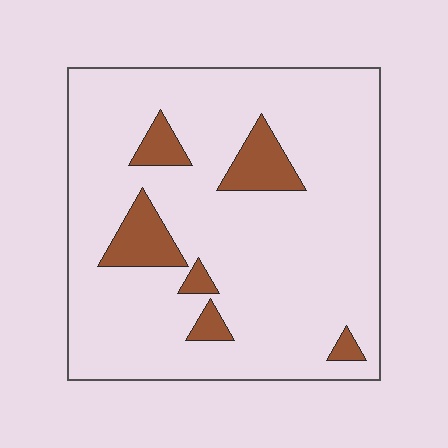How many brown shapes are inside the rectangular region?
6.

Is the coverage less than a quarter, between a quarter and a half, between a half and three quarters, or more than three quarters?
Less than a quarter.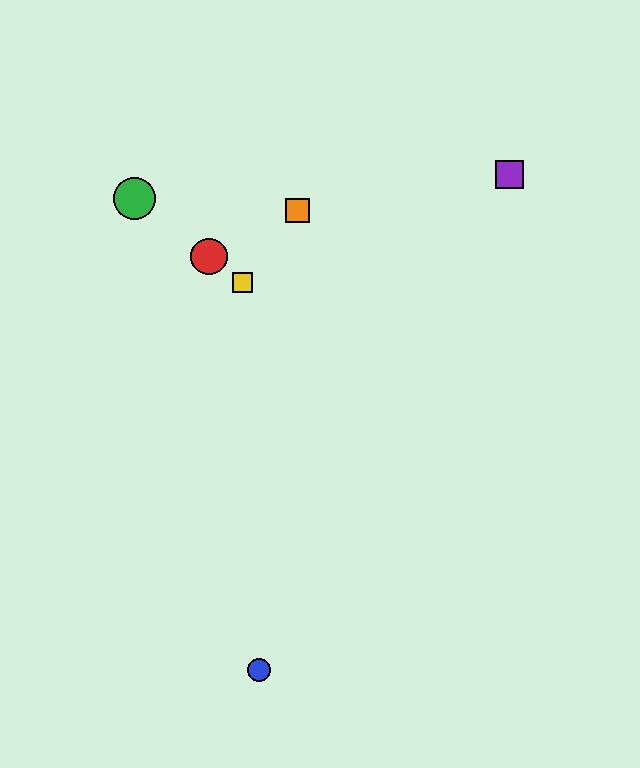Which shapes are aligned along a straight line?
The red circle, the green circle, the yellow square are aligned along a straight line.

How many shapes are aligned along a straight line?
3 shapes (the red circle, the green circle, the yellow square) are aligned along a straight line.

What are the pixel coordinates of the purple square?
The purple square is at (510, 175).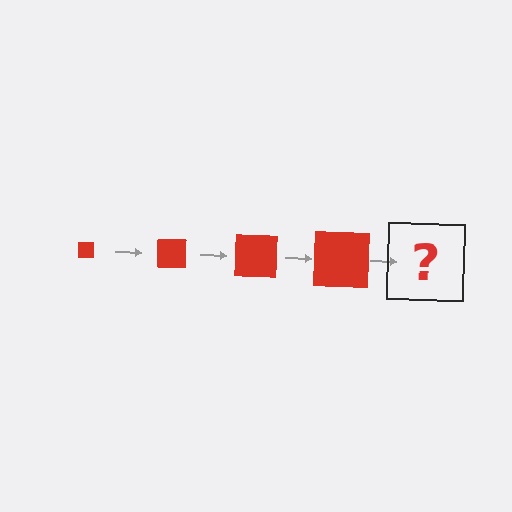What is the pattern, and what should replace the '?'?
The pattern is that the square gets progressively larger each step. The '?' should be a red square, larger than the previous one.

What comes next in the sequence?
The next element should be a red square, larger than the previous one.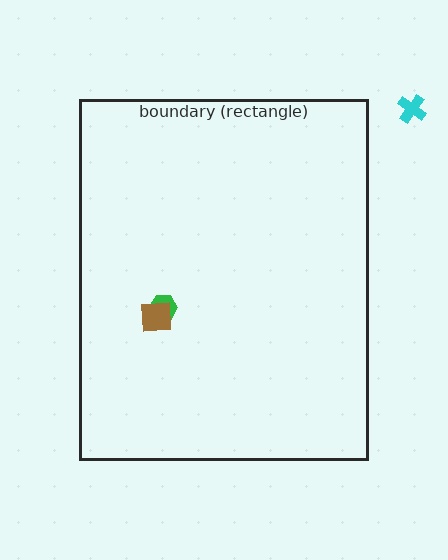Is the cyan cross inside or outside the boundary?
Outside.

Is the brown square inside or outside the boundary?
Inside.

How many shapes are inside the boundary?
2 inside, 1 outside.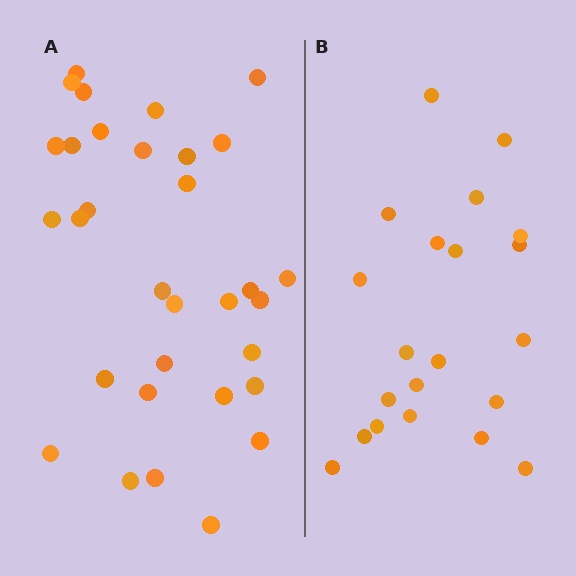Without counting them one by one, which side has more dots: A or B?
Region A (the left region) has more dots.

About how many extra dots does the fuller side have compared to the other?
Region A has roughly 12 or so more dots than region B.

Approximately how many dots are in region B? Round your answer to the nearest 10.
About 20 dots. (The exact count is 21, which rounds to 20.)